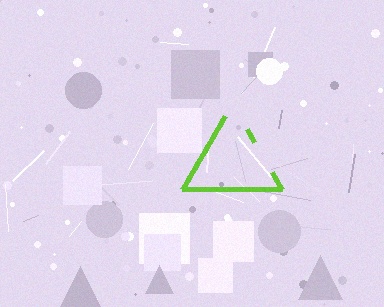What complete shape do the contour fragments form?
The contour fragments form a triangle.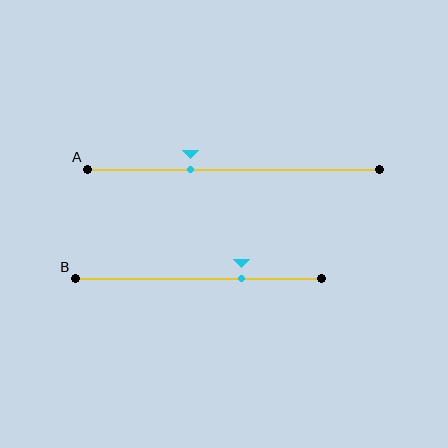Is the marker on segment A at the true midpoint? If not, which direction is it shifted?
No, the marker on segment A is shifted to the left by about 15% of the segment length.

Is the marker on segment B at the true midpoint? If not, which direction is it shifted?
No, the marker on segment B is shifted to the right by about 17% of the segment length.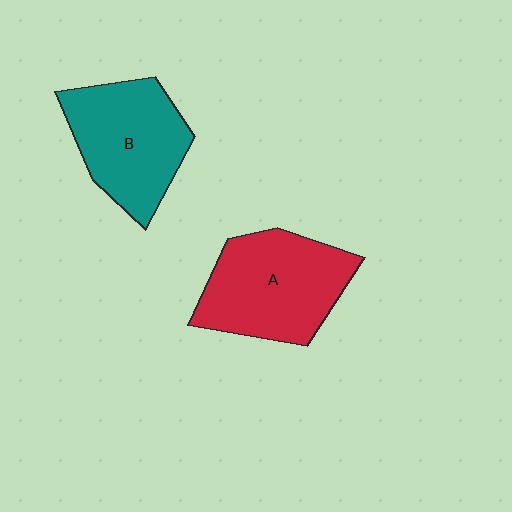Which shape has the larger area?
Shape A (red).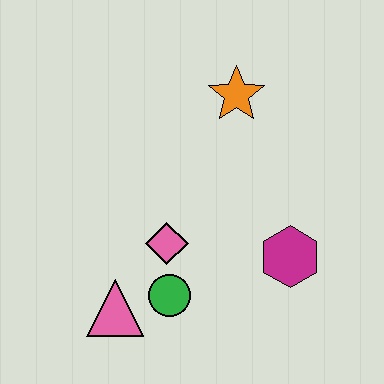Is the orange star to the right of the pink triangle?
Yes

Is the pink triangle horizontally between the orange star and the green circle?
No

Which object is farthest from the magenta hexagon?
The pink triangle is farthest from the magenta hexagon.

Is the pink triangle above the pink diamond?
No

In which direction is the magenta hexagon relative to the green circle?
The magenta hexagon is to the right of the green circle.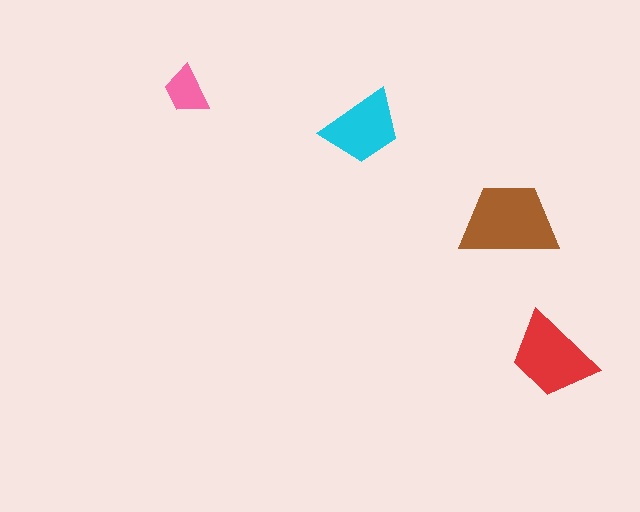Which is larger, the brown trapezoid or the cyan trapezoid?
The brown one.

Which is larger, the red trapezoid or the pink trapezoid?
The red one.